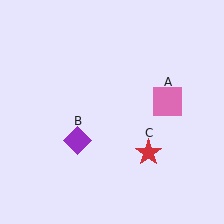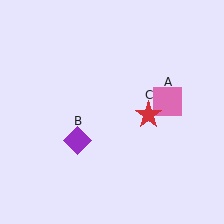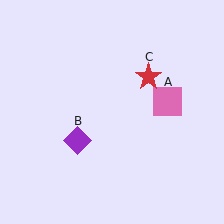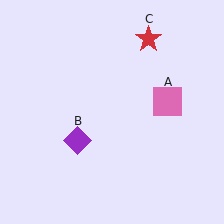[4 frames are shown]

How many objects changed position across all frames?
1 object changed position: red star (object C).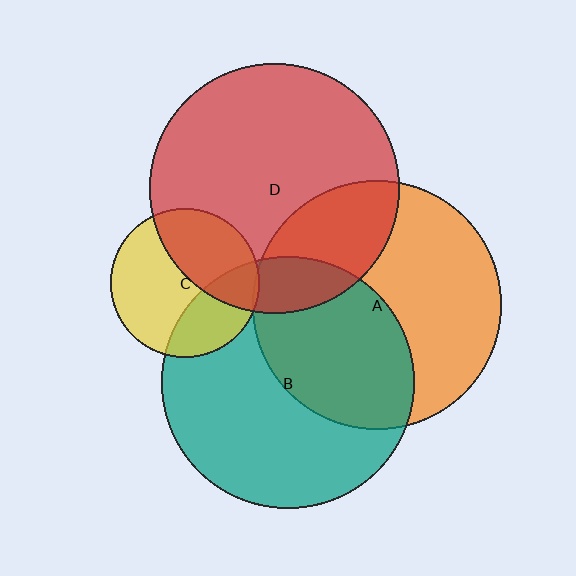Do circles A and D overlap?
Yes.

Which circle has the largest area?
Circle B (teal).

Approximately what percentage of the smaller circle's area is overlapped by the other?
Approximately 25%.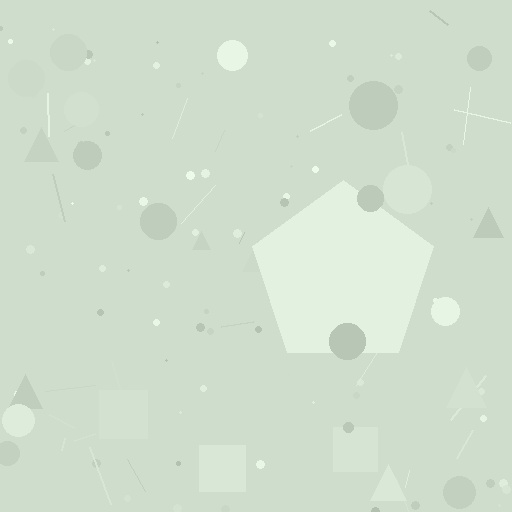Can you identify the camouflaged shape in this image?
The camouflaged shape is a pentagon.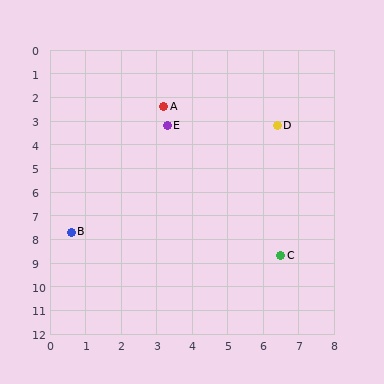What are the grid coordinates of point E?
Point E is at approximately (3.3, 3.2).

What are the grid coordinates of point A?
Point A is at approximately (3.2, 2.4).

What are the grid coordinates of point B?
Point B is at approximately (0.6, 7.7).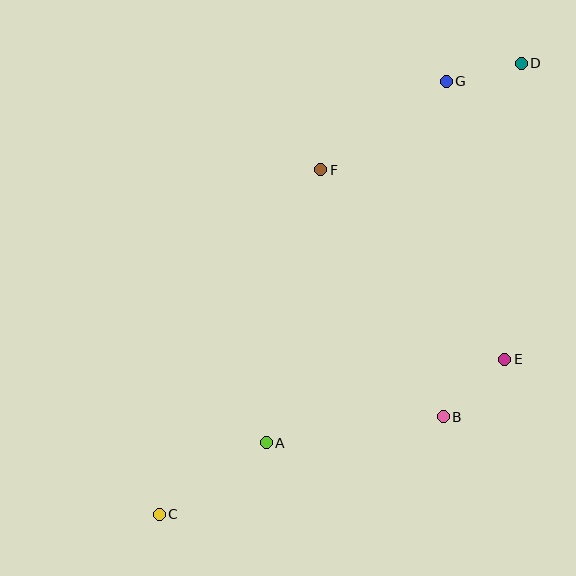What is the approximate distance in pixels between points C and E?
The distance between C and E is approximately 379 pixels.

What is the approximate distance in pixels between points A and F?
The distance between A and F is approximately 279 pixels.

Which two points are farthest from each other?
Points C and D are farthest from each other.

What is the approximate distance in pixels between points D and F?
The distance between D and F is approximately 227 pixels.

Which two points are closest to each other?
Points D and G are closest to each other.